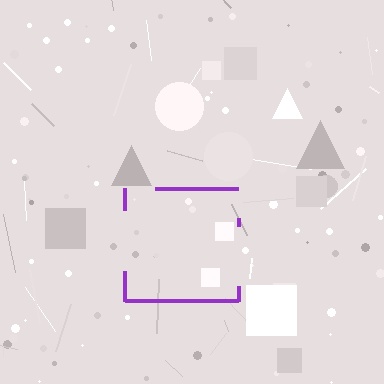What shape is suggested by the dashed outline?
The dashed outline suggests a square.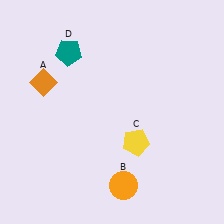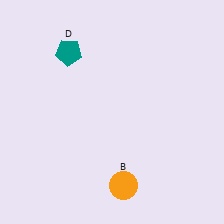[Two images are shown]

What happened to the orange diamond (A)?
The orange diamond (A) was removed in Image 2. It was in the top-left area of Image 1.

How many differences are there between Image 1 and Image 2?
There are 2 differences between the two images.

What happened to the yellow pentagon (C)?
The yellow pentagon (C) was removed in Image 2. It was in the bottom-right area of Image 1.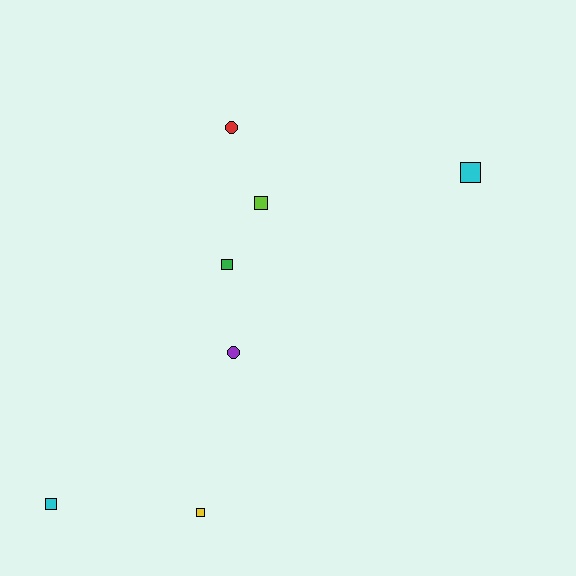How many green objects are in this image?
There is 1 green object.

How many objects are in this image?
There are 7 objects.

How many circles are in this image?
There are 2 circles.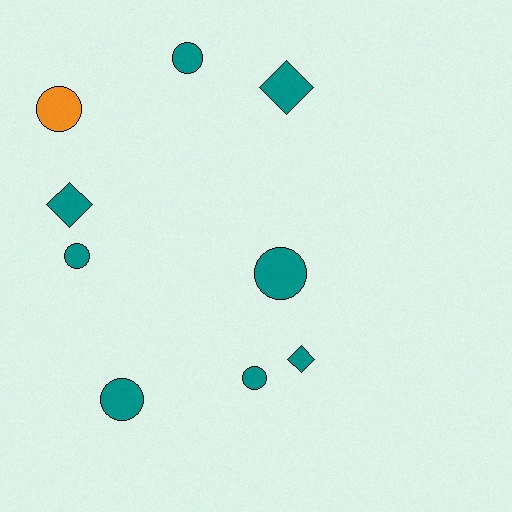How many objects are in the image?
There are 9 objects.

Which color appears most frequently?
Teal, with 8 objects.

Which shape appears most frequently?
Circle, with 6 objects.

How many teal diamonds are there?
There are 3 teal diamonds.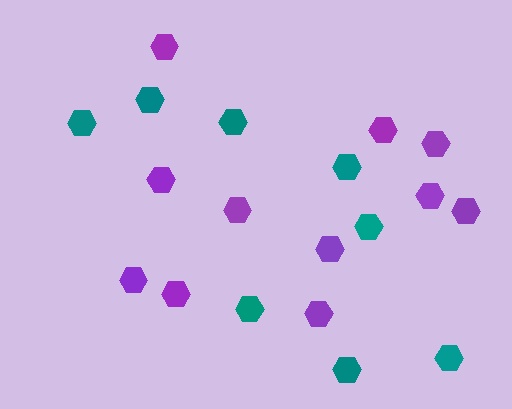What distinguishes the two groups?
There are 2 groups: one group of purple hexagons (11) and one group of teal hexagons (8).